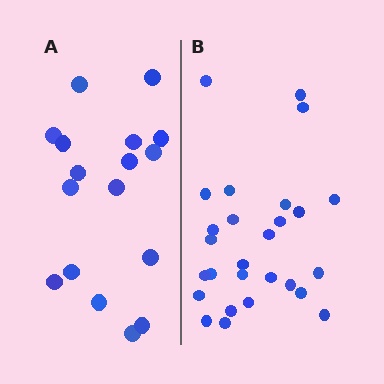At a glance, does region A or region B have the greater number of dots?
Region B (the right region) has more dots.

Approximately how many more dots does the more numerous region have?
Region B has roughly 10 or so more dots than region A.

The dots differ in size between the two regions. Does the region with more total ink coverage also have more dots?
No. Region A has more total ink coverage because its dots are larger, but region B actually contains more individual dots. Total area can be misleading — the number of items is what matters here.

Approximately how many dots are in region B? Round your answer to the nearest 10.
About 30 dots. (The exact count is 27, which rounds to 30.)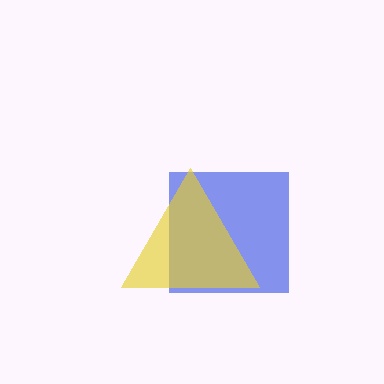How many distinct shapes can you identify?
There are 2 distinct shapes: a blue square, a yellow triangle.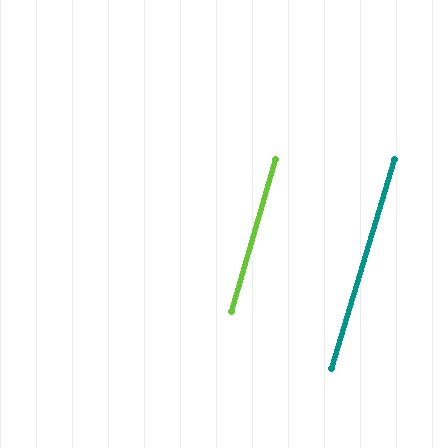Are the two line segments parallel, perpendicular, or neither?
Parallel — their directions differ by only 0.7°.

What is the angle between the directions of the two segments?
Approximately 1 degree.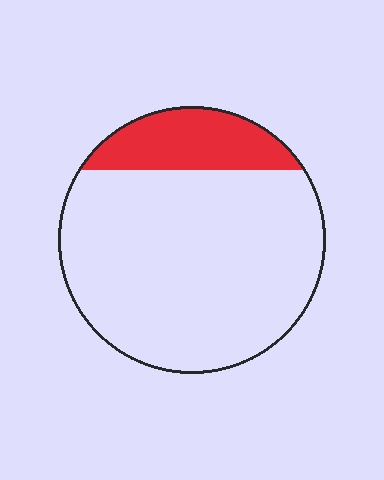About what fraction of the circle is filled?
About one sixth (1/6).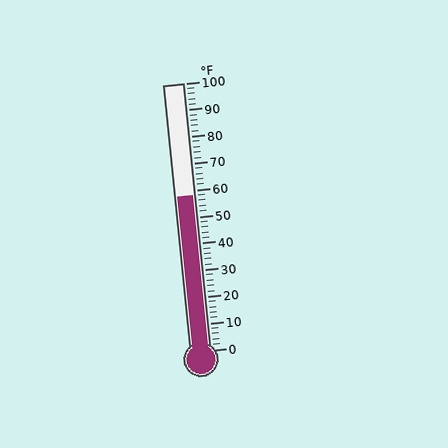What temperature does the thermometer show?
The thermometer shows approximately 58°F.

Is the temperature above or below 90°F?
The temperature is below 90°F.